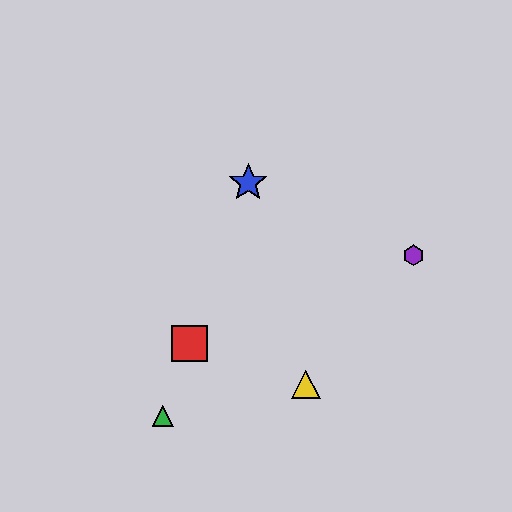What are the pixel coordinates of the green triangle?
The green triangle is at (163, 416).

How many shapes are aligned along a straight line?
3 shapes (the red square, the blue star, the green triangle) are aligned along a straight line.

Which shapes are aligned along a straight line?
The red square, the blue star, the green triangle are aligned along a straight line.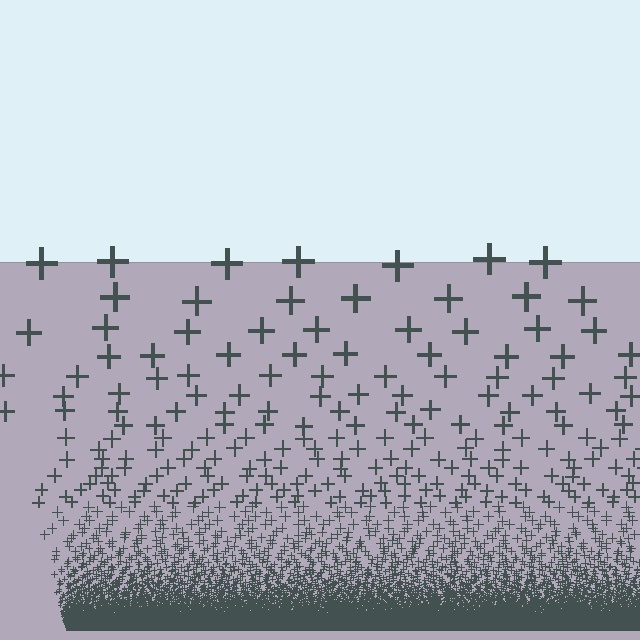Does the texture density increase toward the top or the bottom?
Density increases toward the bottom.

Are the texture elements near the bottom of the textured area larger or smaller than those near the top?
Smaller. The gradient is inverted — elements near the bottom are smaller and denser.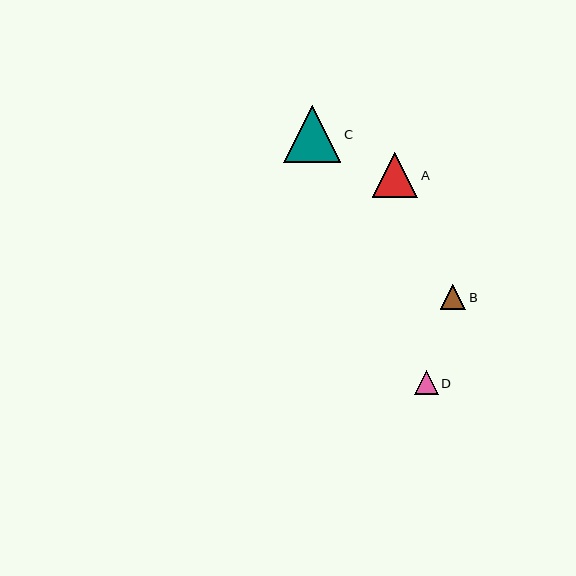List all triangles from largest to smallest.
From largest to smallest: C, A, B, D.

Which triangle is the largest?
Triangle C is the largest with a size of approximately 57 pixels.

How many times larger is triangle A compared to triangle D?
Triangle A is approximately 1.9 times the size of triangle D.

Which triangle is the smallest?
Triangle D is the smallest with a size of approximately 24 pixels.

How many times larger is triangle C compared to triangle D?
Triangle C is approximately 2.4 times the size of triangle D.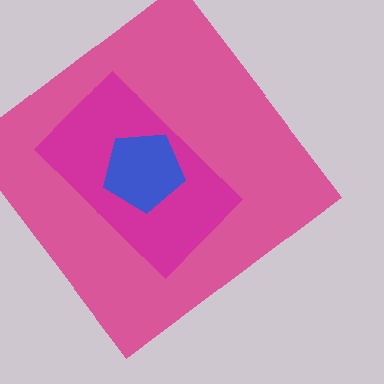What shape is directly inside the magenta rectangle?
The blue pentagon.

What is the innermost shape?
The blue pentagon.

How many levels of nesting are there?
3.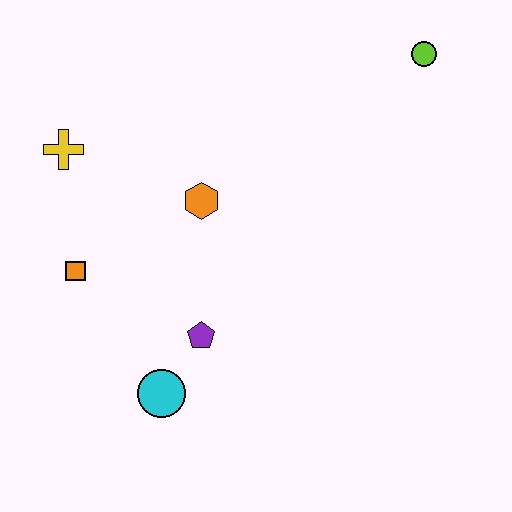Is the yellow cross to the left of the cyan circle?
Yes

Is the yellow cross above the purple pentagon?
Yes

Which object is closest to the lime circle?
The orange hexagon is closest to the lime circle.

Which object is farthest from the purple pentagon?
The lime circle is farthest from the purple pentagon.